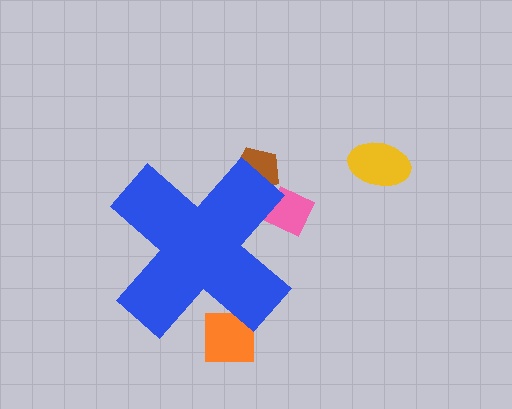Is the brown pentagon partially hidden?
Yes, the brown pentagon is partially hidden behind the blue cross.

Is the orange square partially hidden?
Yes, the orange square is partially hidden behind the blue cross.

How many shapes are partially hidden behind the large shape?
3 shapes are partially hidden.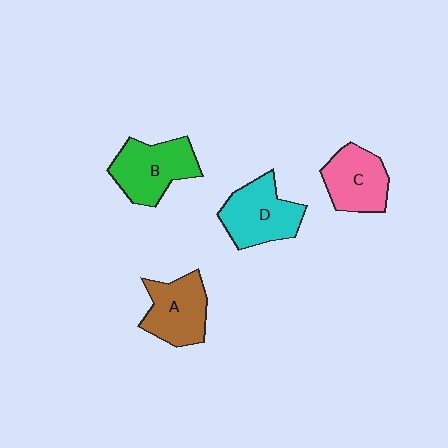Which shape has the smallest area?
Shape C (pink).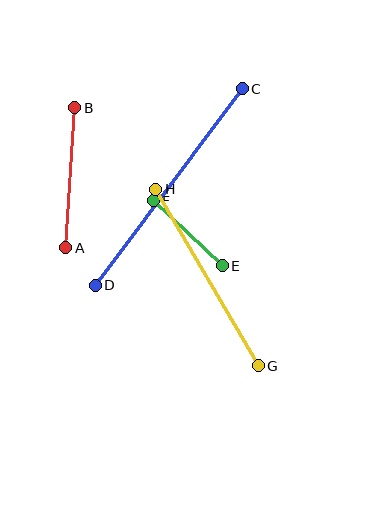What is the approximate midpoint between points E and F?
The midpoint is at approximately (188, 233) pixels.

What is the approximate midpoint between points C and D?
The midpoint is at approximately (169, 187) pixels.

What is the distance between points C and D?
The distance is approximately 245 pixels.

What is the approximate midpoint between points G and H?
The midpoint is at approximately (207, 277) pixels.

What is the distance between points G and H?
The distance is approximately 204 pixels.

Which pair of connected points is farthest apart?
Points C and D are farthest apart.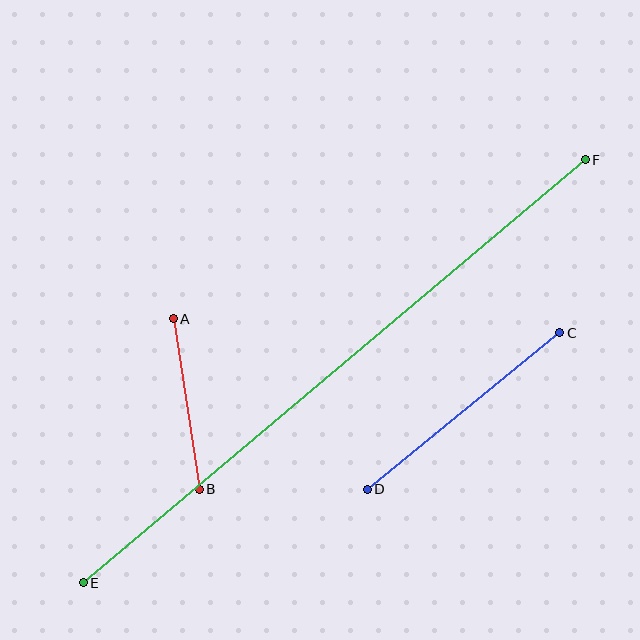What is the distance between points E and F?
The distance is approximately 657 pixels.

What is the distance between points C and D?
The distance is approximately 248 pixels.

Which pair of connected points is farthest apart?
Points E and F are farthest apart.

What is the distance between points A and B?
The distance is approximately 172 pixels.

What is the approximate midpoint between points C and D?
The midpoint is at approximately (463, 411) pixels.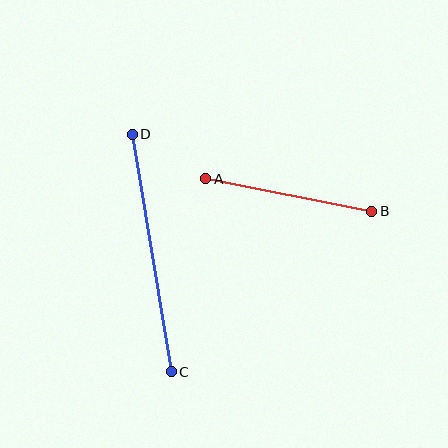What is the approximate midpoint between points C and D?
The midpoint is at approximately (152, 253) pixels.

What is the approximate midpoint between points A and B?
The midpoint is at approximately (289, 195) pixels.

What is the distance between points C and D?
The distance is approximately 241 pixels.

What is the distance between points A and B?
The distance is approximately 169 pixels.